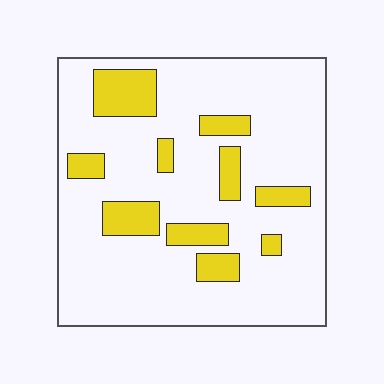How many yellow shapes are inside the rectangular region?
10.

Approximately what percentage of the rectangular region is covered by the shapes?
Approximately 20%.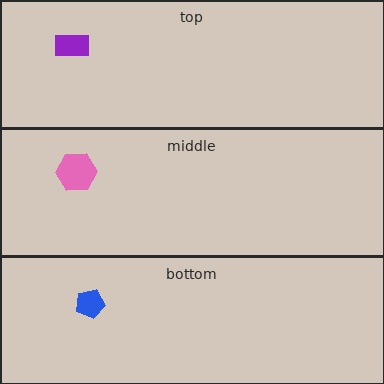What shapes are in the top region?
The purple rectangle.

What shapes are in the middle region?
The pink hexagon.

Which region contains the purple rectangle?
The top region.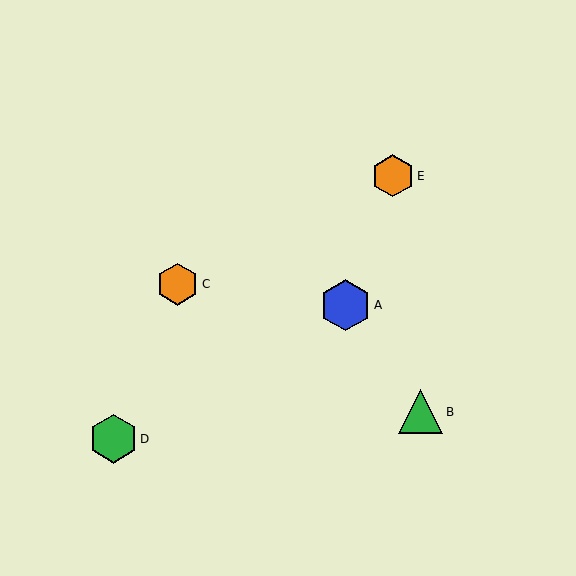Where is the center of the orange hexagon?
The center of the orange hexagon is at (393, 176).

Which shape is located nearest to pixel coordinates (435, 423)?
The green triangle (labeled B) at (420, 412) is nearest to that location.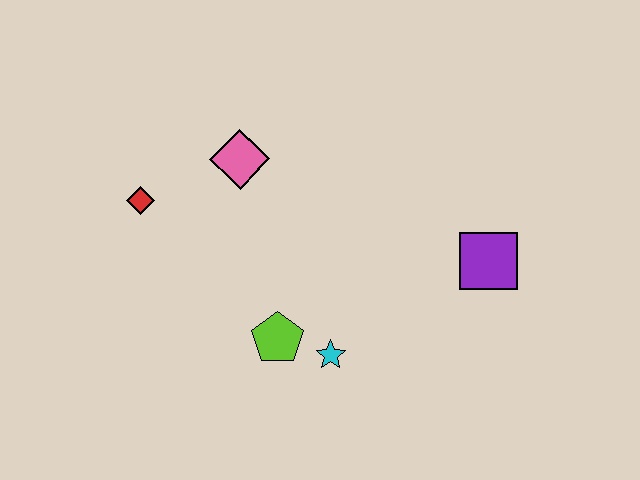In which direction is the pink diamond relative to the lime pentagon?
The pink diamond is above the lime pentagon.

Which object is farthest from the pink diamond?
The purple square is farthest from the pink diamond.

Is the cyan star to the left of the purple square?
Yes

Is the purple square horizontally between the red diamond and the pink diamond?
No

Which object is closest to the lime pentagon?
The cyan star is closest to the lime pentagon.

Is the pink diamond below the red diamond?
No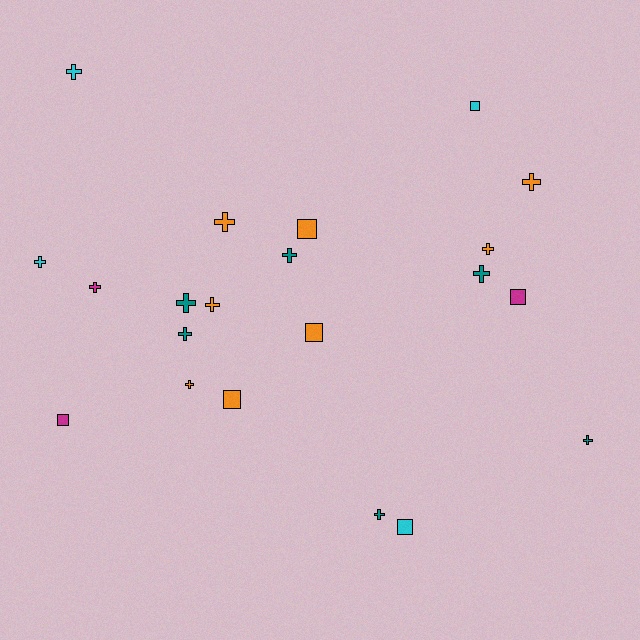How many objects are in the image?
There are 21 objects.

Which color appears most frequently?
Orange, with 8 objects.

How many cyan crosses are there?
There are 2 cyan crosses.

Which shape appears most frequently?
Cross, with 14 objects.